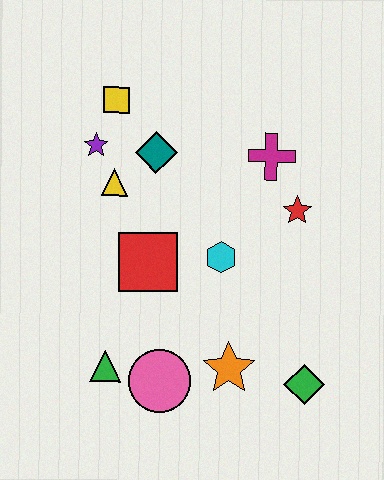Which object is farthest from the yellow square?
The green diamond is farthest from the yellow square.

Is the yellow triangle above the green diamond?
Yes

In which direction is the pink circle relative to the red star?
The pink circle is below the red star.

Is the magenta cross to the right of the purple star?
Yes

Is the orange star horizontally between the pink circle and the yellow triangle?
No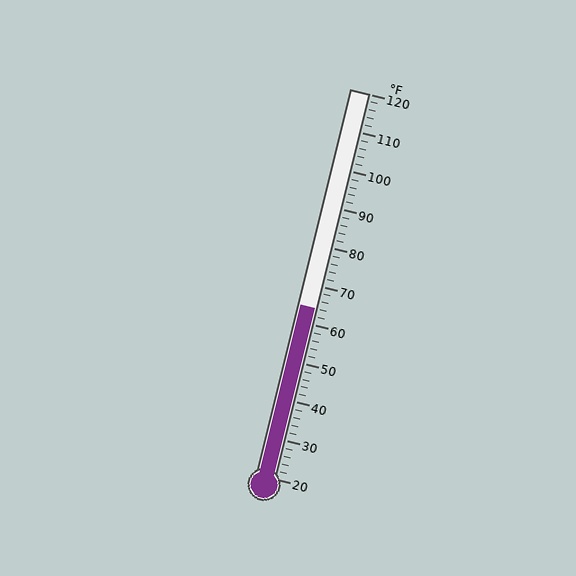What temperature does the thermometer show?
The thermometer shows approximately 64°F.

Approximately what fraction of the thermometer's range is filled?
The thermometer is filled to approximately 45% of its range.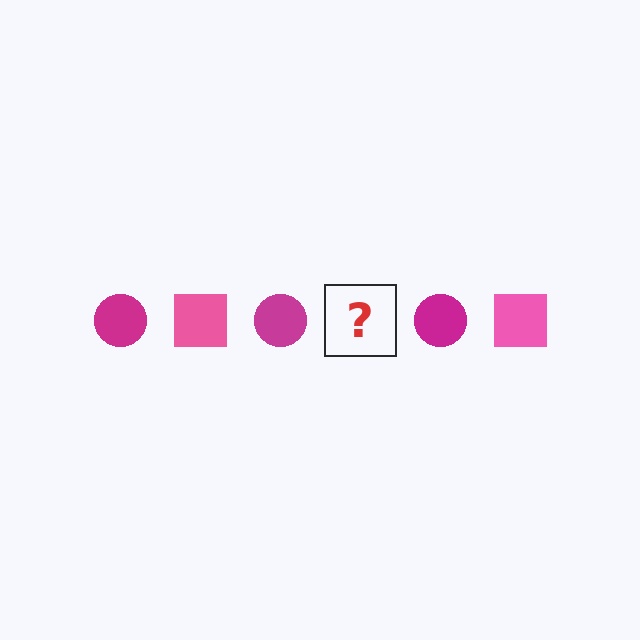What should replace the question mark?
The question mark should be replaced with a pink square.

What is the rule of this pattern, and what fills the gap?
The rule is that the pattern alternates between magenta circle and pink square. The gap should be filled with a pink square.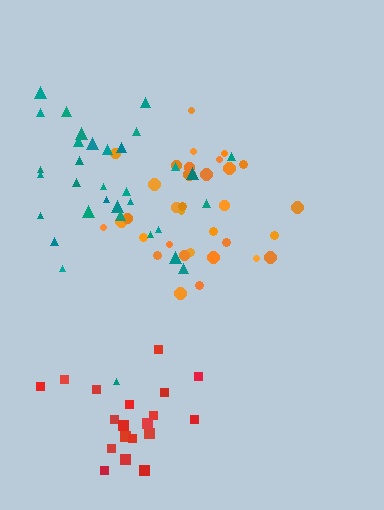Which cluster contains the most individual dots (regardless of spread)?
Orange (33).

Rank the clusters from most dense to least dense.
orange, red, teal.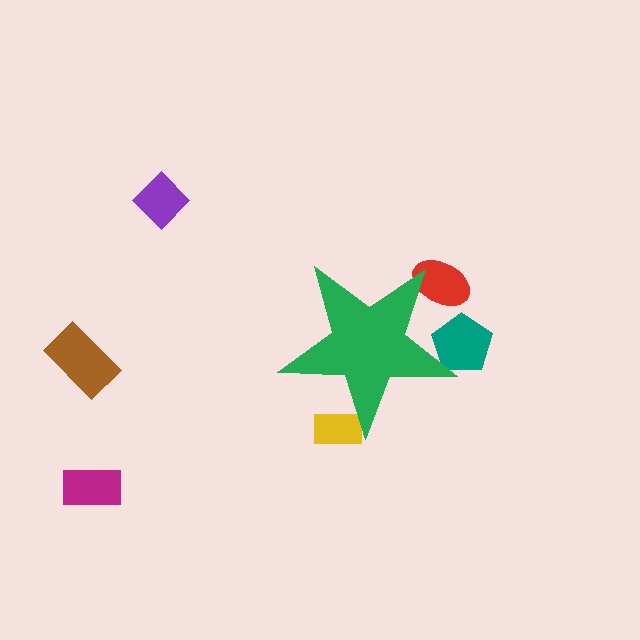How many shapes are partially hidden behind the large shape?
3 shapes are partially hidden.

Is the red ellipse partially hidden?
Yes, the red ellipse is partially hidden behind the green star.